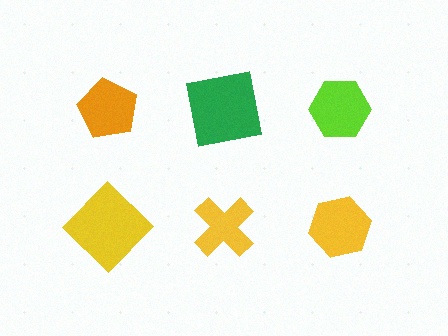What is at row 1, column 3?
A lime hexagon.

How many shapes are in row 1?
3 shapes.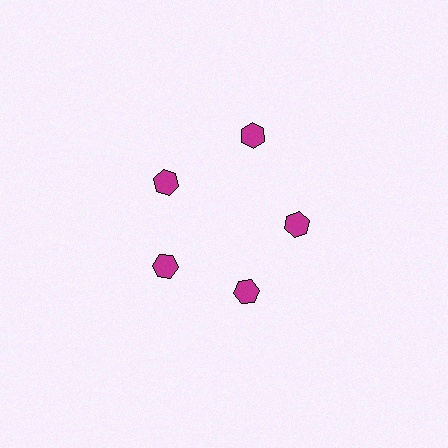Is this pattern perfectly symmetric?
No. The 5 magenta hexagons are arranged in a ring, but one element near the 1 o'clock position is pushed outward from the center, breaking the 5-fold rotational symmetry.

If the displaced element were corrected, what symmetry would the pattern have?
It would have 5-fold rotational symmetry — the pattern would map onto itself every 72 degrees.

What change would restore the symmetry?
The symmetry would be restored by moving it inward, back onto the ring so that all 5 hexagons sit at equal angles and equal distance from the center.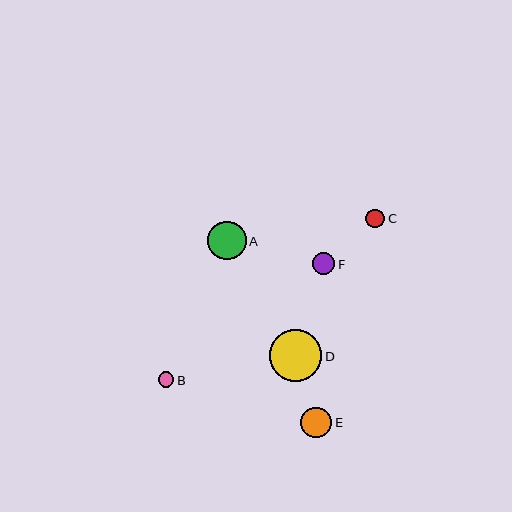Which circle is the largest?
Circle D is the largest with a size of approximately 52 pixels.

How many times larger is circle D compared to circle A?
Circle D is approximately 1.4 times the size of circle A.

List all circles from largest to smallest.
From largest to smallest: D, A, E, F, C, B.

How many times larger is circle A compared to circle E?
Circle A is approximately 1.3 times the size of circle E.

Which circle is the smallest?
Circle B is the smallest with a size of approximately 16 pixels.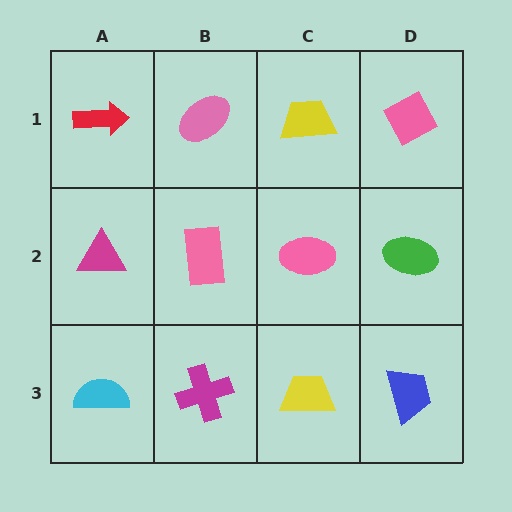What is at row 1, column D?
A pink diamond.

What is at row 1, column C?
A yellow trapezoid.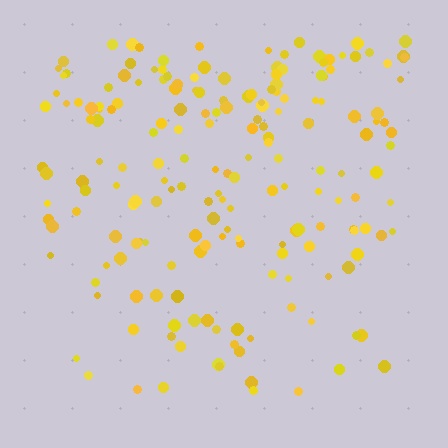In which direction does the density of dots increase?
From bottom to top, with the top side densest.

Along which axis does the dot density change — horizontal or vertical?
Vertical.